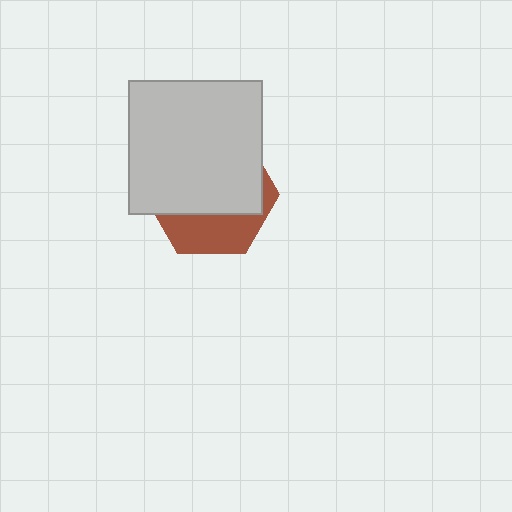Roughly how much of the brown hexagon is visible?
A small part of it is visible (roughly 32%).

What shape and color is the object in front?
The object in front is a light gray square.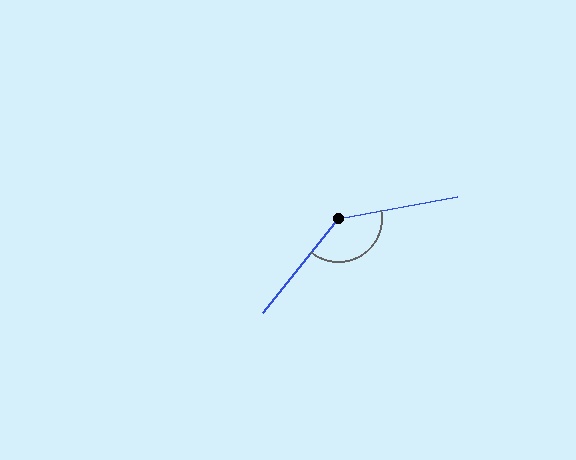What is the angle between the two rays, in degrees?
Approximately 139 degrees.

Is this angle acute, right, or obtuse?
It is obtuse.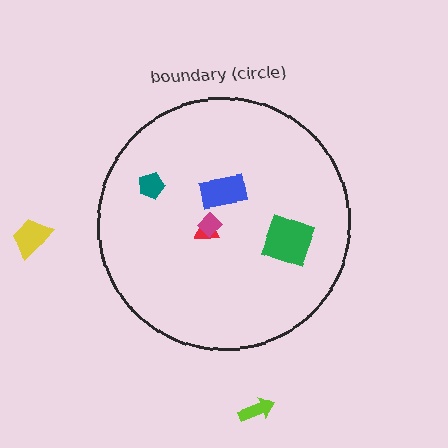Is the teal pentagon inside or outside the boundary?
Inside.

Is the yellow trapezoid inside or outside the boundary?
Outside.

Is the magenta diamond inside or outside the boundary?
Inside.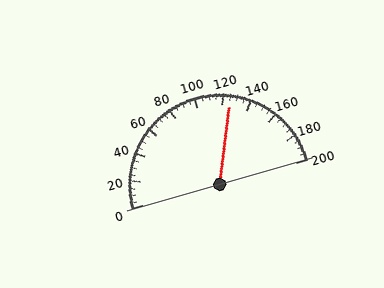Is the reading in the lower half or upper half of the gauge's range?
The reading is in the upper half of the range (0 to 200).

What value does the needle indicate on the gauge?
The needle indicates approximately 125.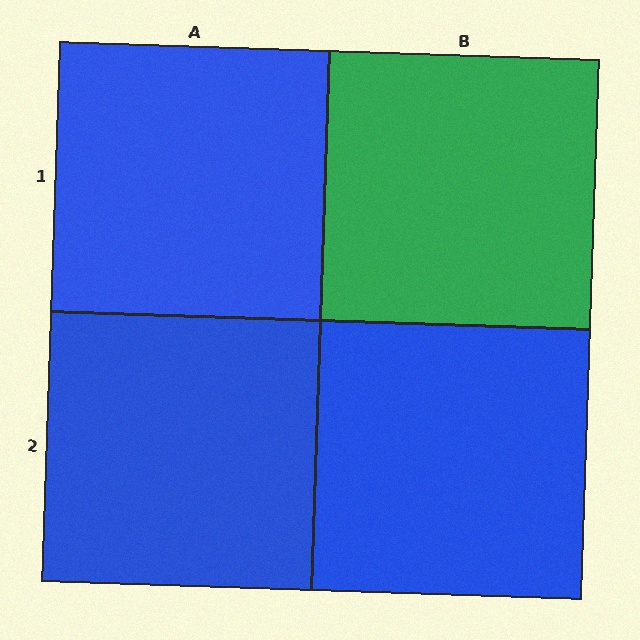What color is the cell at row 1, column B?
Green.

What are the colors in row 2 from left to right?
Blue, blue.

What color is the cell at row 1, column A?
Blue.